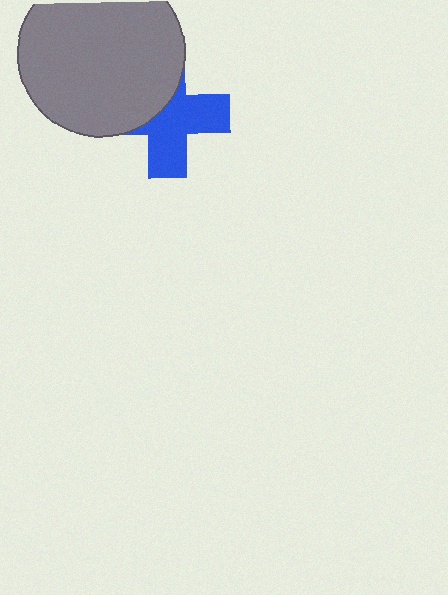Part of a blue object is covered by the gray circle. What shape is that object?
It is a cross.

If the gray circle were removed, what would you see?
You would see the complete blue cross.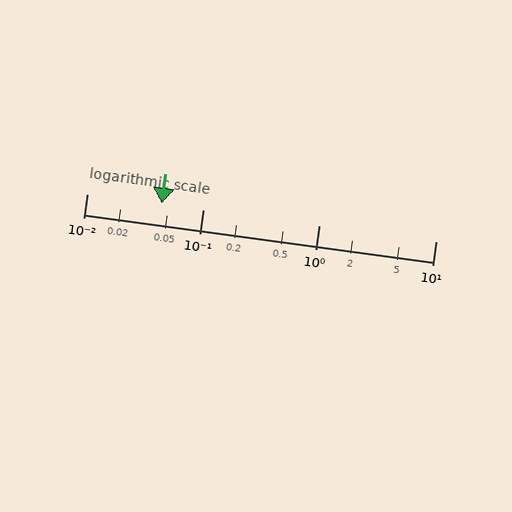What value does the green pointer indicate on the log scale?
The pointer indicates approximately 0.044.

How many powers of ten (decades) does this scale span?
The scale spans 3 decades, from 0.01 to 10.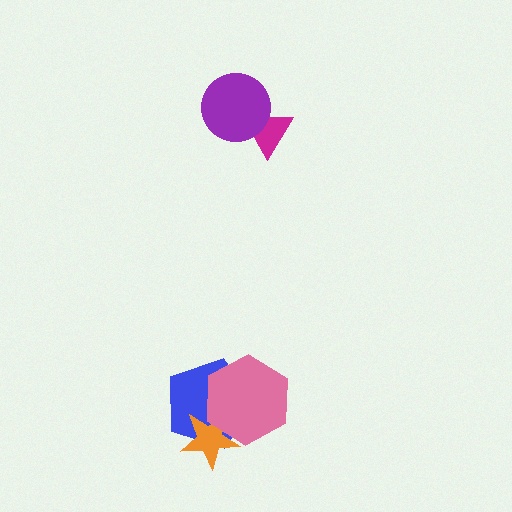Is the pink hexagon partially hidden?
No, no other shape covers it.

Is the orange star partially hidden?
Yes, it is partially covered by another shape.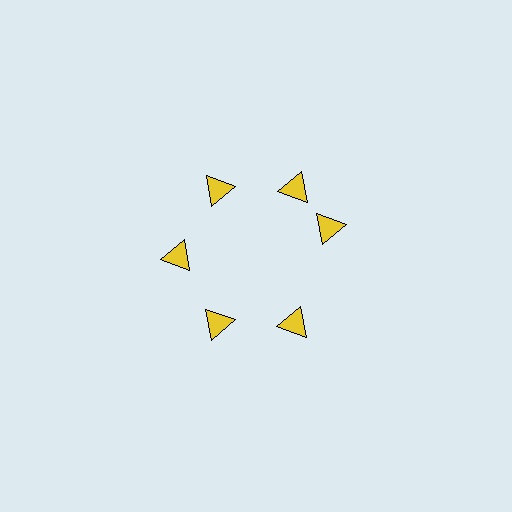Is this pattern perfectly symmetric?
No. The 6 yellow triangles are arranged in a ring, but one element near the 3 o'clock position is rotated out of alignment along the ring, breaking the 6-fold rotational symmetry.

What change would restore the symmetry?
The symmetry would be restored by rotating it back into even spacing with its neighbors so that all 6 triangles sit at equal angles and equal distance from the center.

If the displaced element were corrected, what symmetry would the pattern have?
It would have 6-fold rotational symmetry — the pattern would map onto itself every 60 degrees.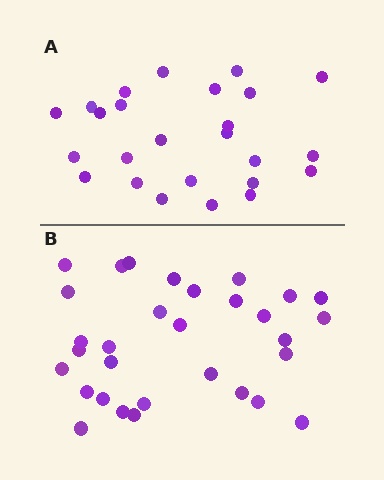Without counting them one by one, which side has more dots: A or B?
Region B (the bottom region) has more dots.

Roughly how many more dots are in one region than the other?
Region B has about 6 more dots than region A.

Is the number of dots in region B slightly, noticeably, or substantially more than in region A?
Region B has only slightly more — the two regions are fairly close. The ratio is roughly 1.2 to 1.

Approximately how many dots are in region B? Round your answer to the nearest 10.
About 30 dots. (The exact count is 31, which rounds to 30.)